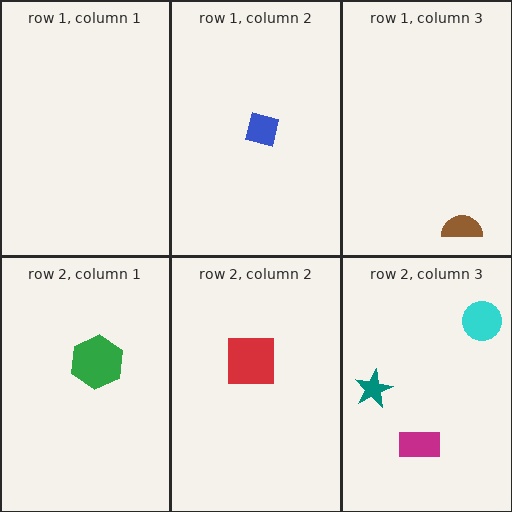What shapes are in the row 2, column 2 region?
The red square.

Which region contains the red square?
The row 2, column 2 region.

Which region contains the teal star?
The row 2, column 3 region.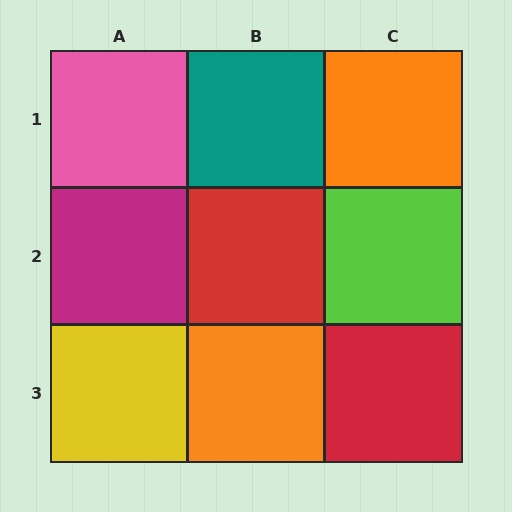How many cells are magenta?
1 cell is magenta.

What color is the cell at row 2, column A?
Magenta.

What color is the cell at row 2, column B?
Red.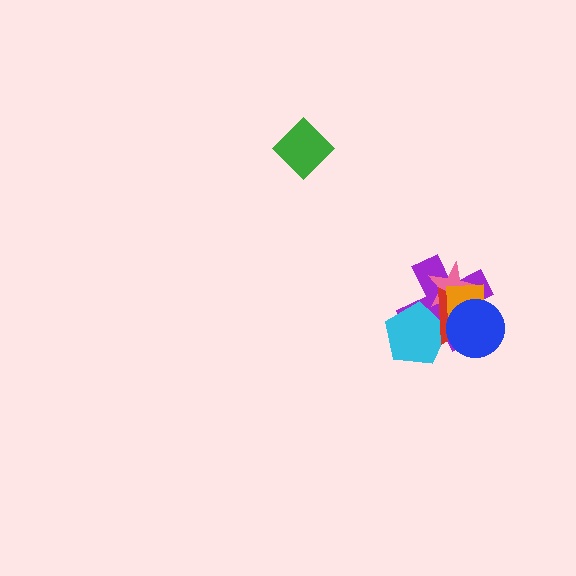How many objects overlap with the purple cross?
5 objects overlap with the purple cross.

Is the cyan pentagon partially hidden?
Yes, it is partially covered by another shape.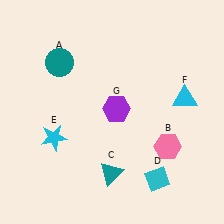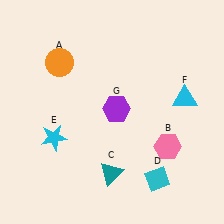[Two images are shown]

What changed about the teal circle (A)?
In Image 1, A is teal. In Image 2, it changed to orange.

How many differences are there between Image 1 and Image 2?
There is 1 difference between the two images.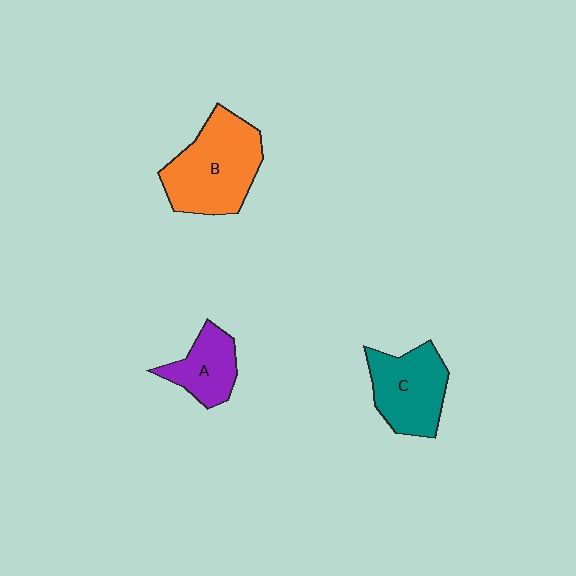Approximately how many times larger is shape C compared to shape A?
Approximately 1.5 times.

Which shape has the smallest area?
Shape A (purple).